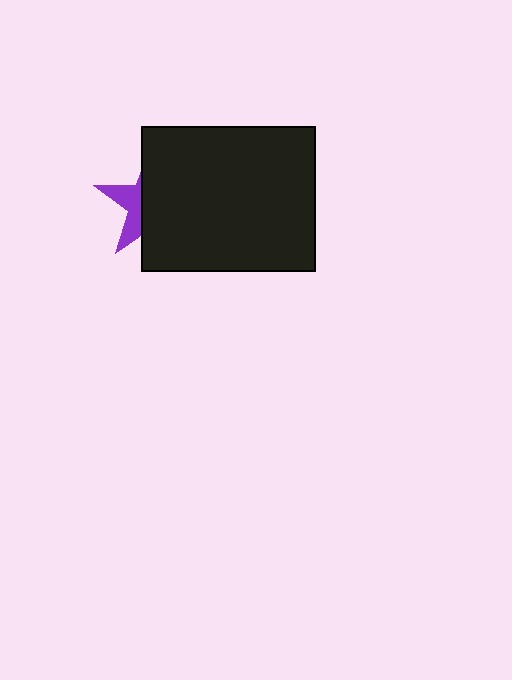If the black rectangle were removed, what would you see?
You would see the complete purple star.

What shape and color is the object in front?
The object in front is a black rectangle.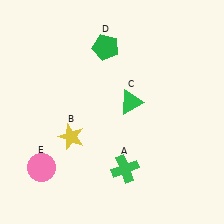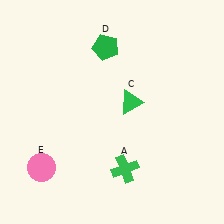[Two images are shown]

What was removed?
The yellow star (B) was removed in Image 2.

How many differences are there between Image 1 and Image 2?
There is 1 difference between the two images.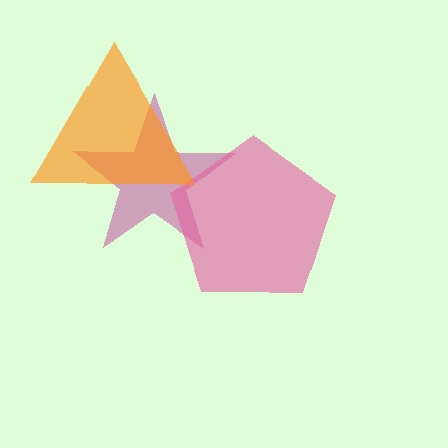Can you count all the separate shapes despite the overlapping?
Yes, there are 3 separate shapes.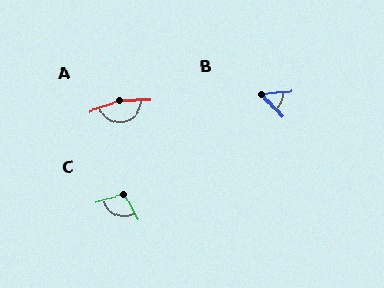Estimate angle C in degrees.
Approximately 103 degrees.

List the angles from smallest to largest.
B (52°), C (103°), A (161°).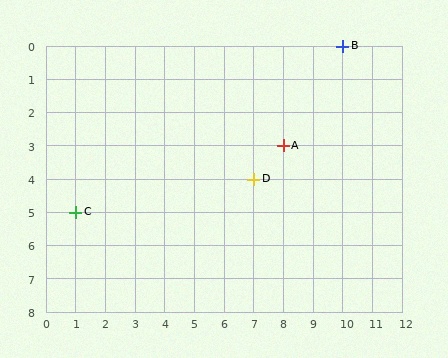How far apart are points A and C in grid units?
Points A and C are 7 columns and 2 rows apart (about 7.3 grid units diagonally).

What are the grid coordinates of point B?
Point B is at grid coordinates (10, 0).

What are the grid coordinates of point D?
Point D is at grid coordinates (7, 4).